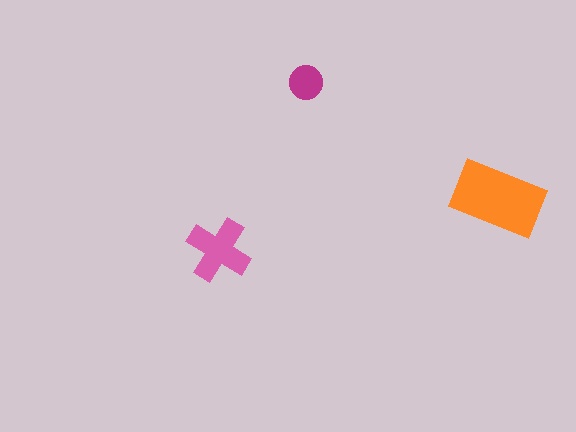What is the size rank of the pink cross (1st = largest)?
2nd.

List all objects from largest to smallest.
The orange rectangle, the pink cross, the magenta circle.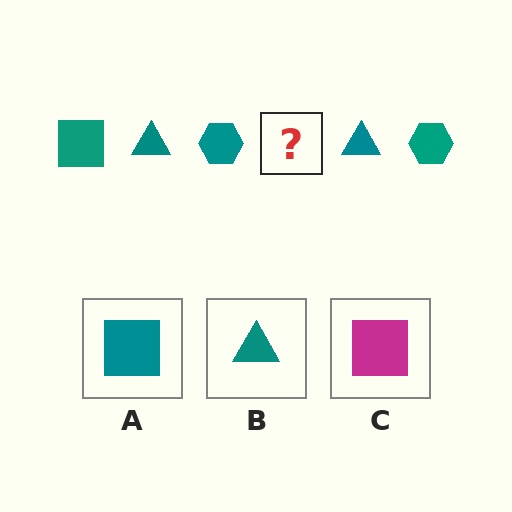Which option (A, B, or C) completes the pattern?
A.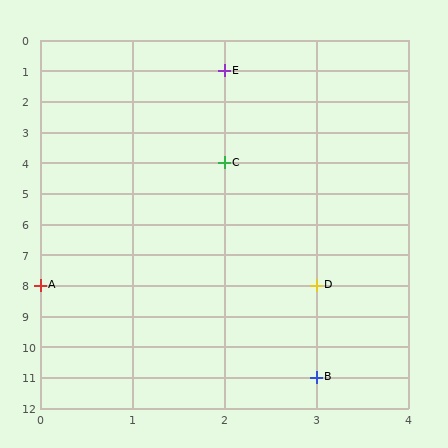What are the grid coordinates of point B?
Point B is at grid coordinates (3, 11).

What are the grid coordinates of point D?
Point D is at grid coordinates (3, 8).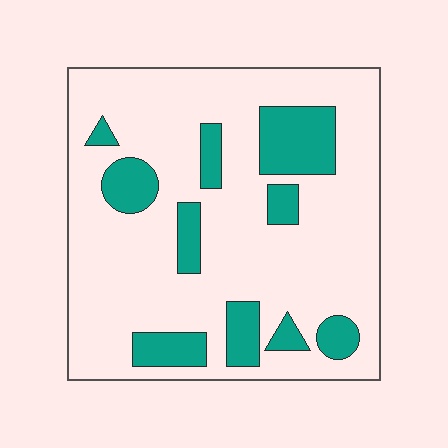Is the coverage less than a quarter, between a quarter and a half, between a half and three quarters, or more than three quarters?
Less than a quarter.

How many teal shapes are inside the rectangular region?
10.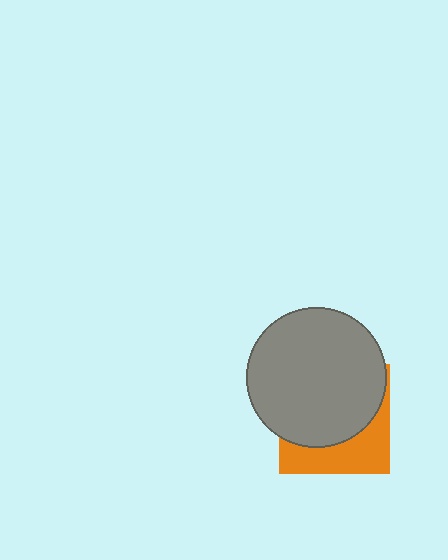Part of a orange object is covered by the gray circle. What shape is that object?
It is a square.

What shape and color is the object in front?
The object in front is a gray circle.